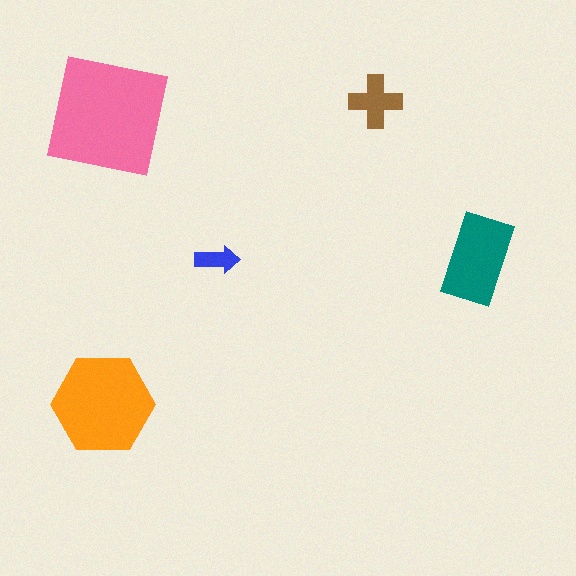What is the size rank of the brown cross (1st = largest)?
4th.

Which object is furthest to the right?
The teal rectangle is rightmost.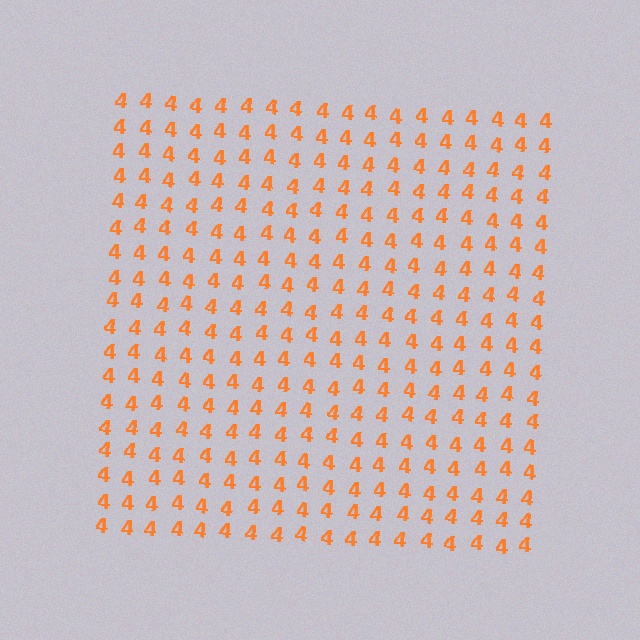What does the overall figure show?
The overall figure shows a square.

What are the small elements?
The small elements are digit 4's.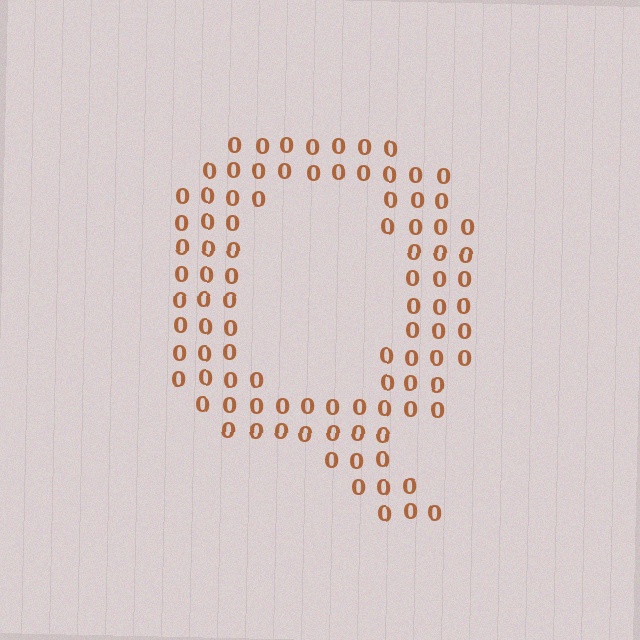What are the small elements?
The small elements are digit 0's.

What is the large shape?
The large shape is the letter Q.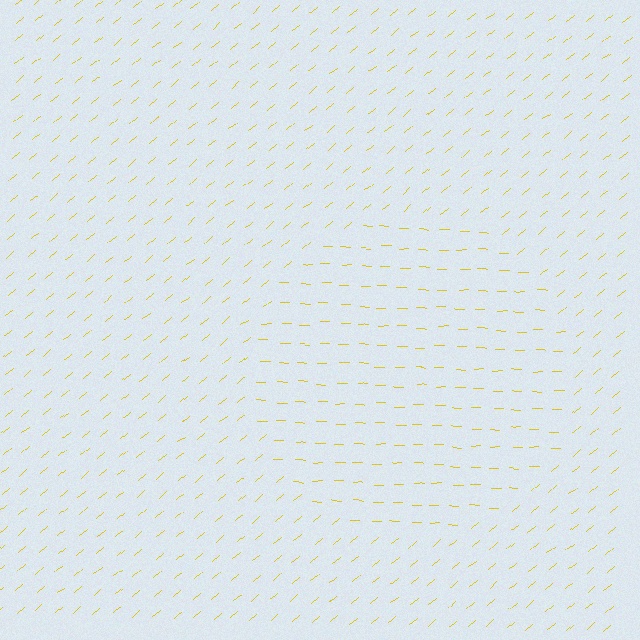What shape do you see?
I see a circle.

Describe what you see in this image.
The image is filled with small yellow line segments. A circle region in the image has lines oriented differently from the surrounding lines, creating a visible texture boundary.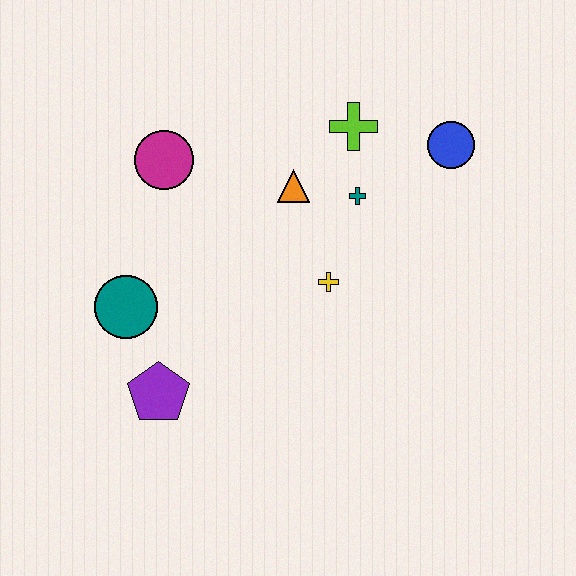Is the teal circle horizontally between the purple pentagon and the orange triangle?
No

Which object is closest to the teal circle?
The purple pentagon is closest to the teal circle.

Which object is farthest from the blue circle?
The purple pentagon is farthest from the blue circle.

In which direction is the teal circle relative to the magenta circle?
The teal circle is below the magenta circle.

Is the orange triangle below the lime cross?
Yes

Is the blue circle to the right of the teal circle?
Yes